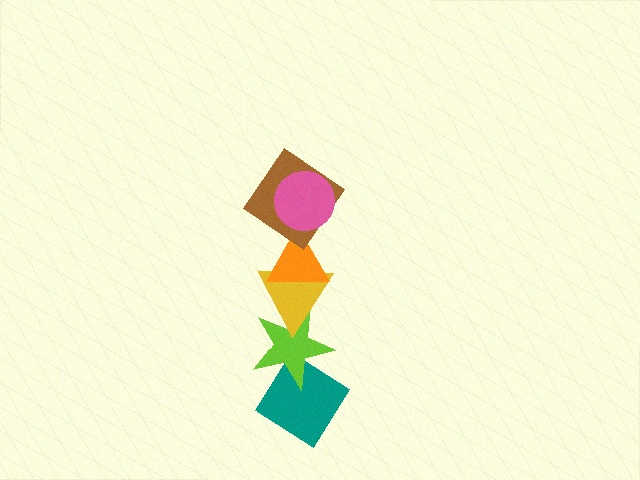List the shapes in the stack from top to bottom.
From top to bottom: the pink circle, the brown diamond, the orange triangle, the yellow triangle, the lime star, the teal diamond.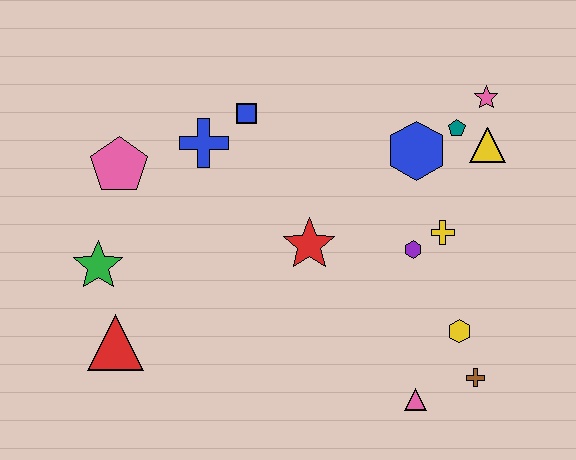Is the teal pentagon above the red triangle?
Yes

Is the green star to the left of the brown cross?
Yes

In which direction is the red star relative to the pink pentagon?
The red star is to the right of the pink pentagon.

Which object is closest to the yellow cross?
The purple hexagon is closest to the yellow cross.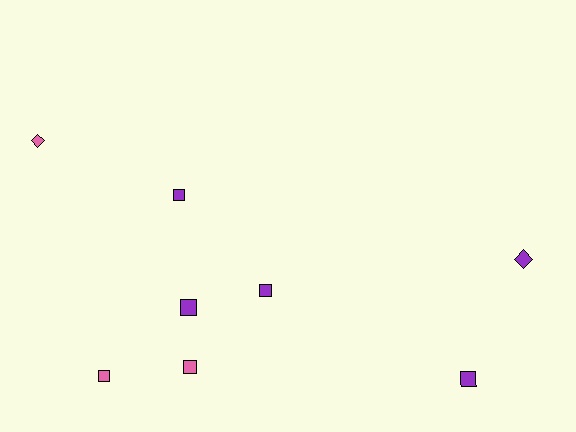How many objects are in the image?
There are 8 objects.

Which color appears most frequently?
Purple, with 5 objects.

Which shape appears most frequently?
Square, with 6 objects.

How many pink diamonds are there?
There is 1 pink diamond.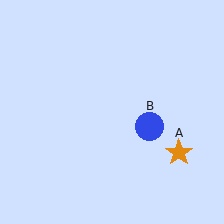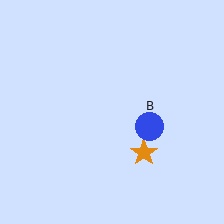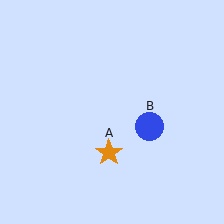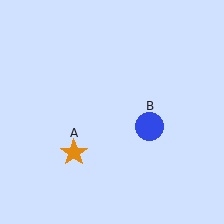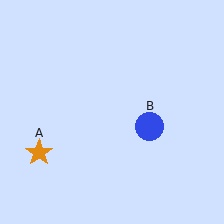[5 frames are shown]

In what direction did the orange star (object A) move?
The orange star (object A) moved left.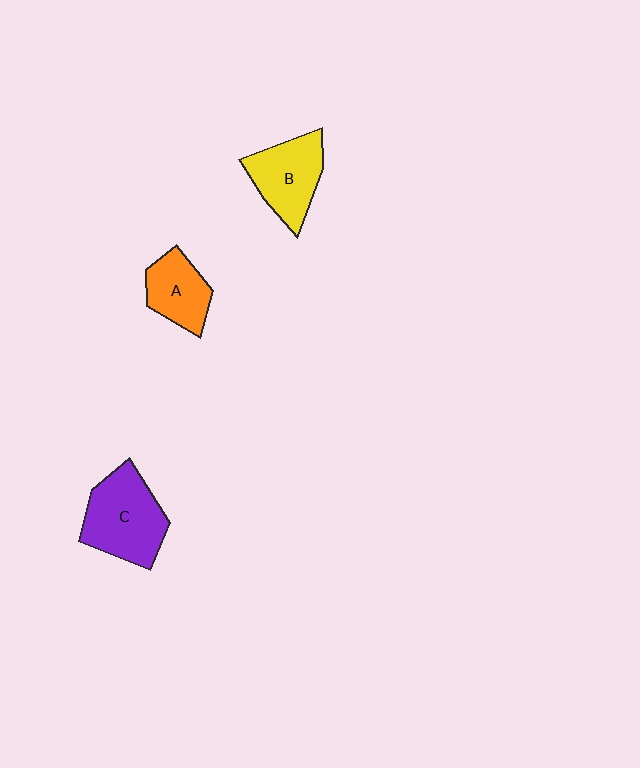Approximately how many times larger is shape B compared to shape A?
Approximately 1.3 times.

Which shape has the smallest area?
Shape A (orange).